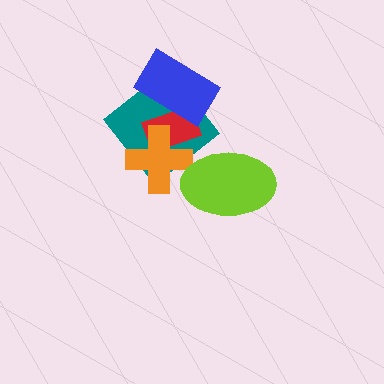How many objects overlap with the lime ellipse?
1 object overlaps with the lime ellipse.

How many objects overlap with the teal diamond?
3 objects overlap with the teal diamond.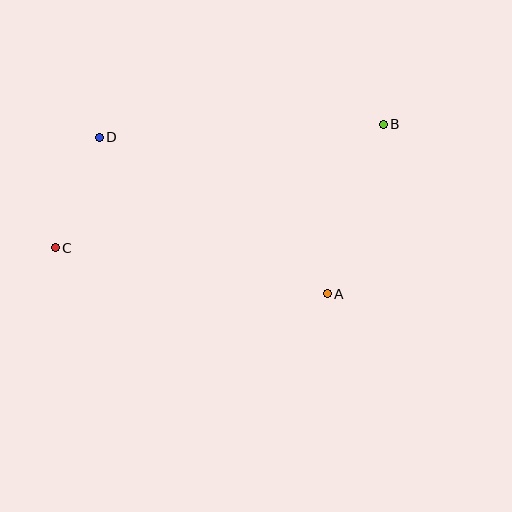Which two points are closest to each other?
Points C and D are closest to each other.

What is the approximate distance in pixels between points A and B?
The distance between A and B is approximately 179 pixels.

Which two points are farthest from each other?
Points B and C are farthest from each other.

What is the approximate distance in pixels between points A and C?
The distance between A and C is approximately 276 pixels.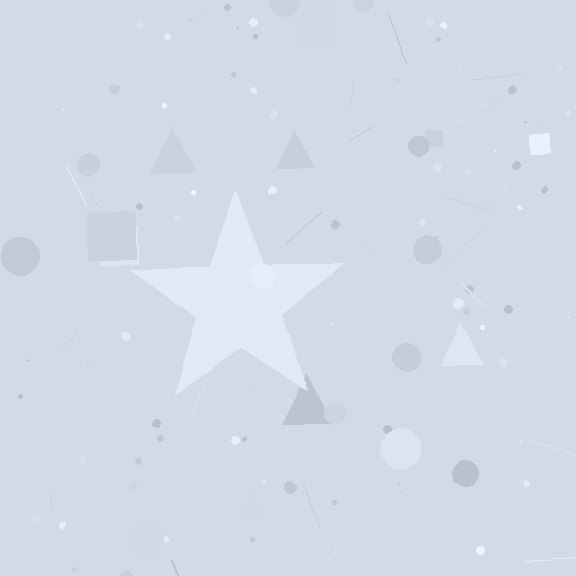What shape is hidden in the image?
A star is hidden in the image.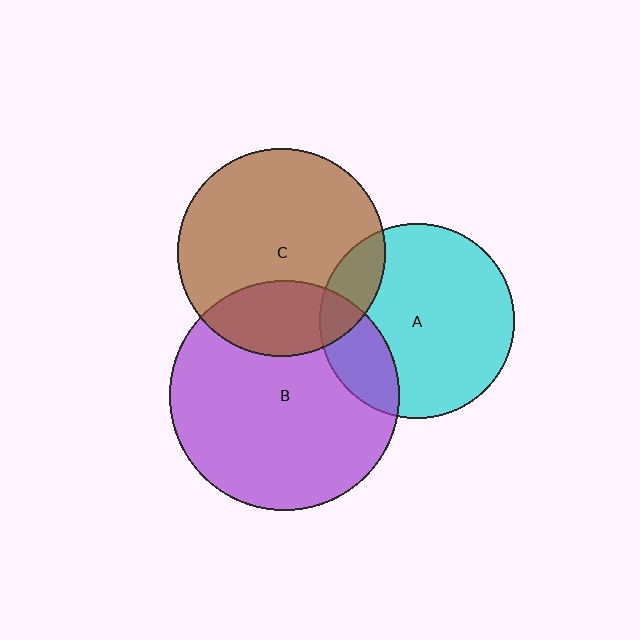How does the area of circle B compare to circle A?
Approximately 1.4 times.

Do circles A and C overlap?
Yes.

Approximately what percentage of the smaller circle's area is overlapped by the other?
Approximately 15%.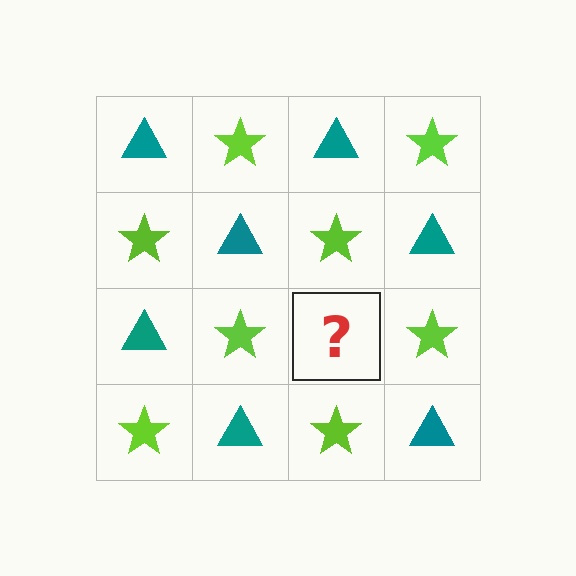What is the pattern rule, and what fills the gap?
The rule is that it alternates teal triangle and lime star in a checkerboard pattern. The gap should be filled with a teal triangle.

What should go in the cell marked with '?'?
The missing cell should contain a teal triangle.